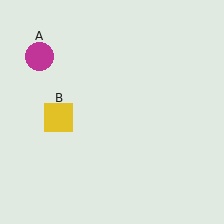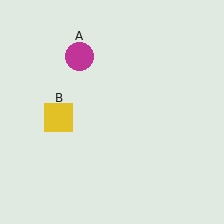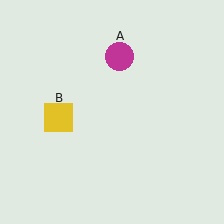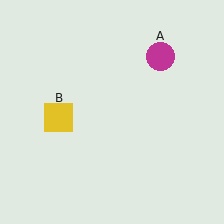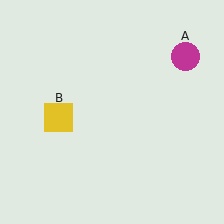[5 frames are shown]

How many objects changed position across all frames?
1 object changed position: magenta circle (object A).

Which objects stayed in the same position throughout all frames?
Yellow square (object B) remained stationary.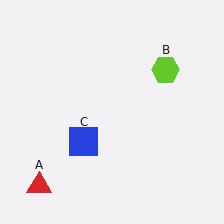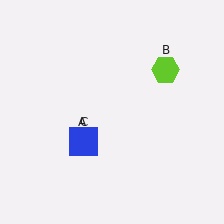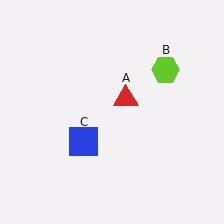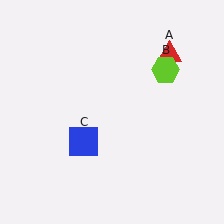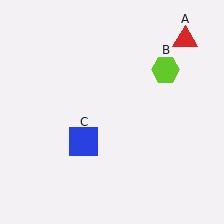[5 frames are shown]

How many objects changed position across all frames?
1 object changed position: red triangle (object A).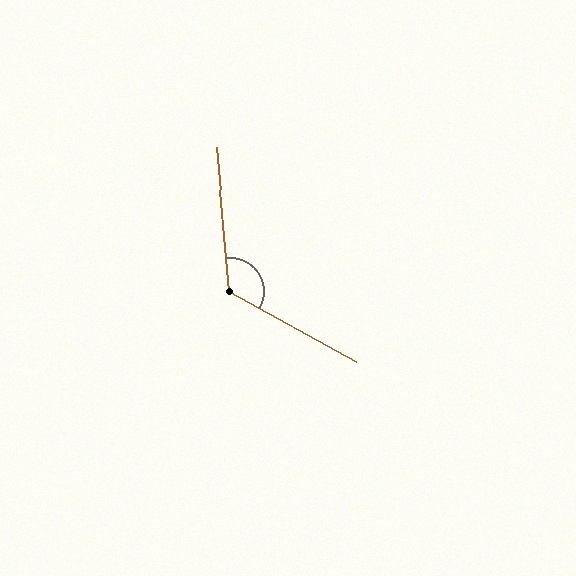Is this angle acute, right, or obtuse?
It is obtuse.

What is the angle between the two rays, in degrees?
Approximately 124 degrees.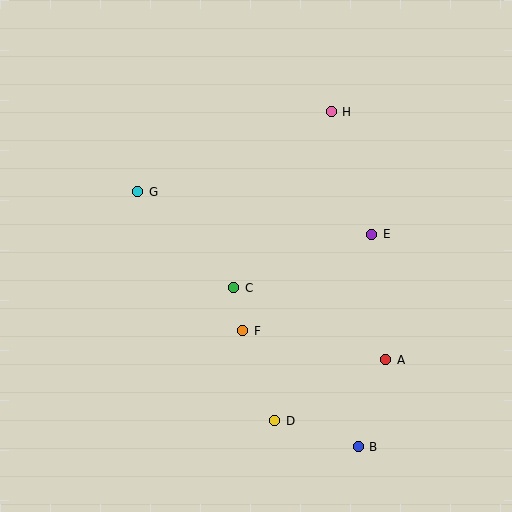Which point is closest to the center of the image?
Point C at (234, 288) is closest to the center.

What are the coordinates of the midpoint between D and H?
The midpoint between D and H is at (303, 266).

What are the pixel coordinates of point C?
Point C is at (234, 288).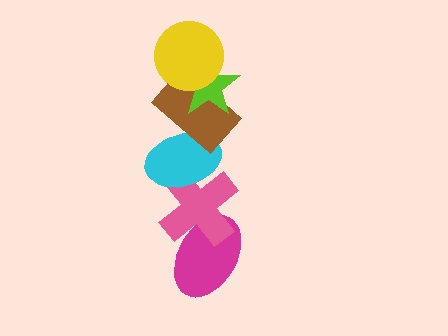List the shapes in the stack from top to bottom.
From top to bottom: the yellow circle, the lime star, the brown rectangle, the cyan ellipse, the pink cross, the magenta ellipse.